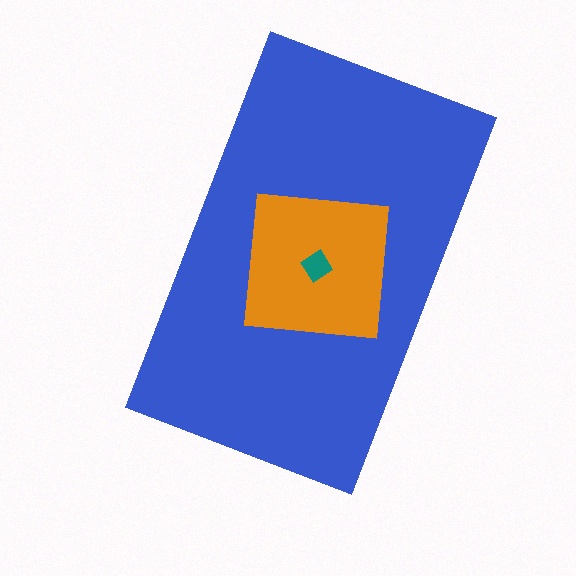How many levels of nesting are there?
3.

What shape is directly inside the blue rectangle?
The orange square.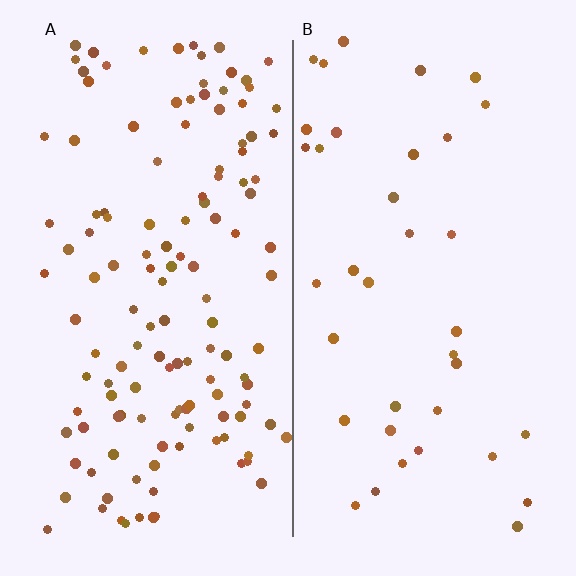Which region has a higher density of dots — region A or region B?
A (the left).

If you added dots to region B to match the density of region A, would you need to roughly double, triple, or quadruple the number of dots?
Approximately quadruple.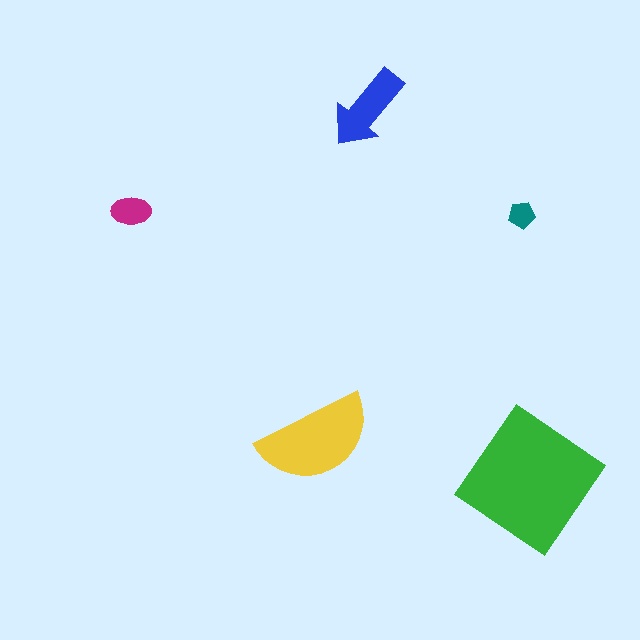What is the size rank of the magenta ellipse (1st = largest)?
4th.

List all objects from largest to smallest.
The green diamond, the yellow semicircle, the blue arrow, the magenta ellipse, the teal pentagon.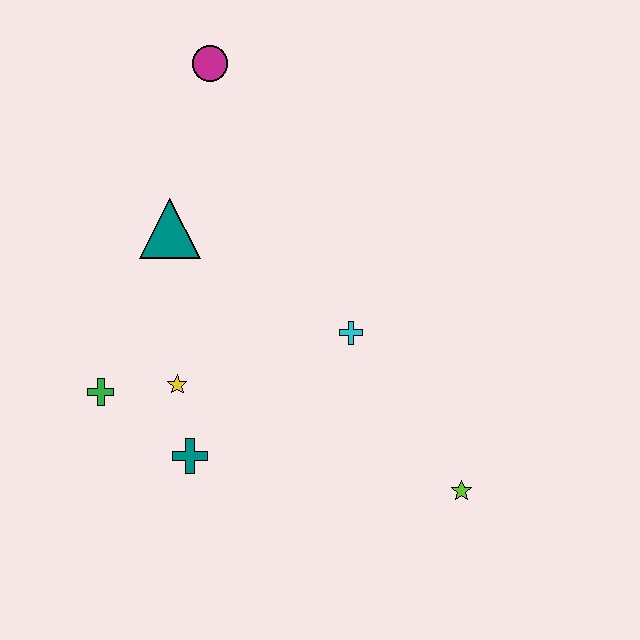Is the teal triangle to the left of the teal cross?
Yes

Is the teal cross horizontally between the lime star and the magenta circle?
No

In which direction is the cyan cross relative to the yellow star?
The cyan cross is to the right of the yellow star.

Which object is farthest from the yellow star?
The magenta circle is farthest from the yellow star.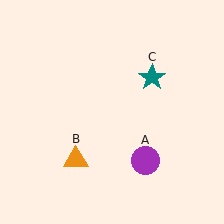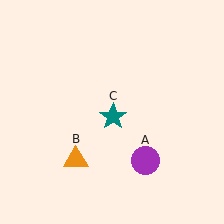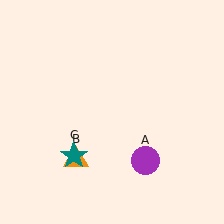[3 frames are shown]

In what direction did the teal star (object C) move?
The teal star (object C) moved down and to the left.